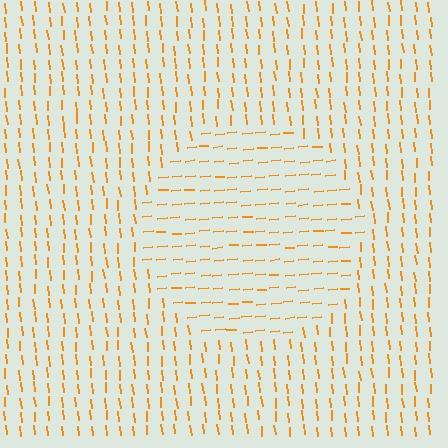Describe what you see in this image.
The image is filled with small orange line segments. A circle region in the image has lines oriented differently from the surrounding lines, creating a visible texture boundary.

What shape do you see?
I see a circle.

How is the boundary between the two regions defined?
The boundary is defined purely by a change in line orientation (approximately 89 degrees difference). All lines are the same color and thickness.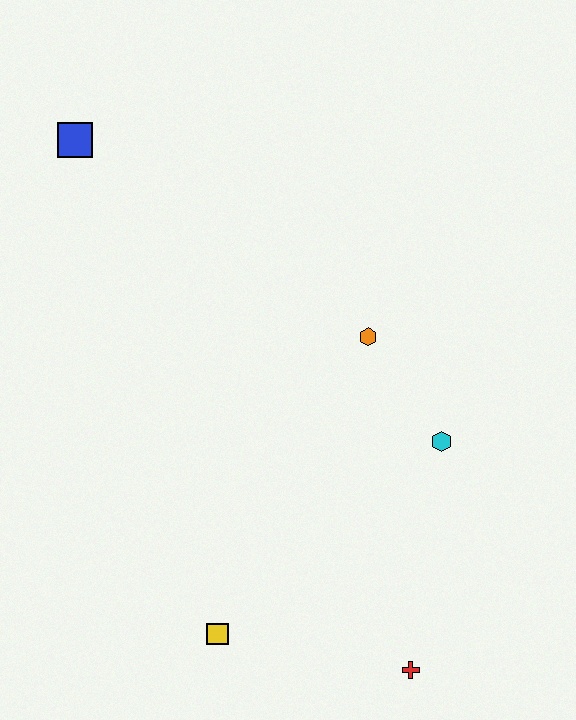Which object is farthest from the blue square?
The red cross is farthest from the blue square.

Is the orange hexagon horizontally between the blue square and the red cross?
Yes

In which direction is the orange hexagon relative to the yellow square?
The orange hexagon is above the yellow square.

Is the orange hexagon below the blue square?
Yes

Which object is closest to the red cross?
The yellow square is closest to the red cross.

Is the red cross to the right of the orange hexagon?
Yes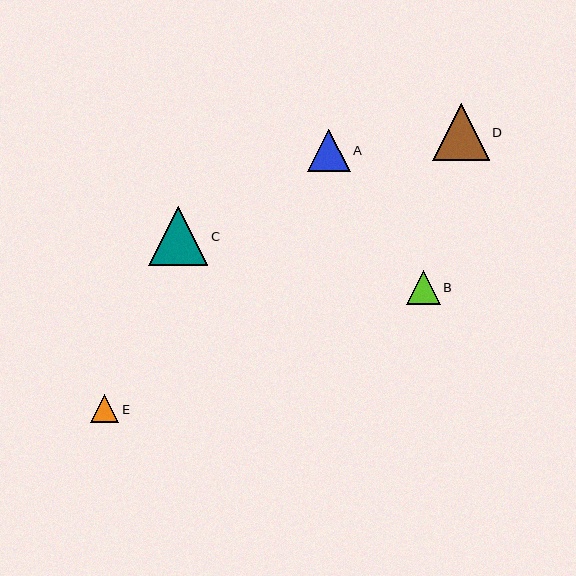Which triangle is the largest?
Triangle C is the largest with a size of approximately 59 pixels.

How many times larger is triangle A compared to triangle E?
Triangle A is approximately 1.5 times the size of triangle E.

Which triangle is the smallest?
Triangle E is the smallest with a size of approximately 28 pixels.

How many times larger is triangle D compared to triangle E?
Triangle D is approximately 2.0 times the size of triangle E.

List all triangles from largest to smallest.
From largest to smallest: C, D, A, B, E.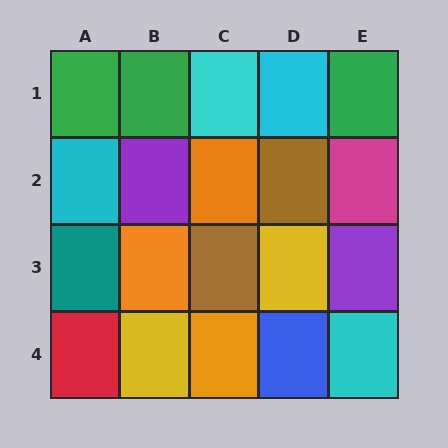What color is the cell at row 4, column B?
Yellow.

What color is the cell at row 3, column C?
Brown.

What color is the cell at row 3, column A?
Teal.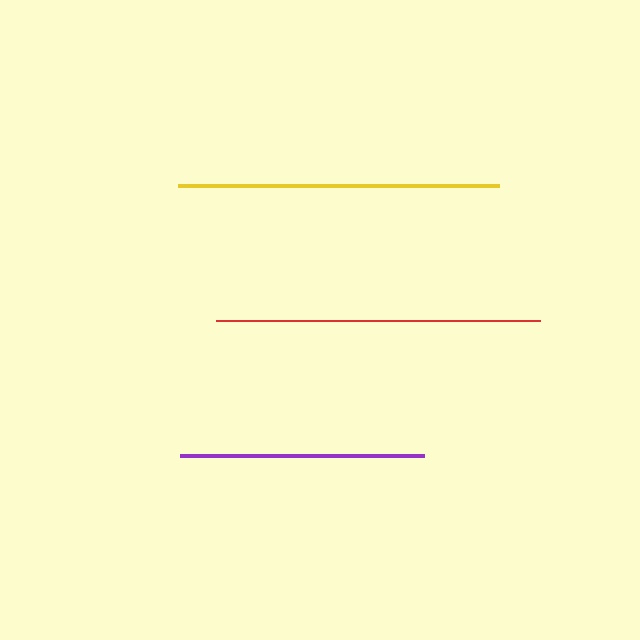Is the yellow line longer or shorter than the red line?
The red line is longer than the yellow line.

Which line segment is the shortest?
The purple line is the shortest at approximately 244 pixels.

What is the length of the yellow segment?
The yellow segment is approximately 322 pixels long.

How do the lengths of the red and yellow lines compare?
The red and yellow lines are approximately the same length.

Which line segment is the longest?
The red line is the longest at approximately 323 pixels.